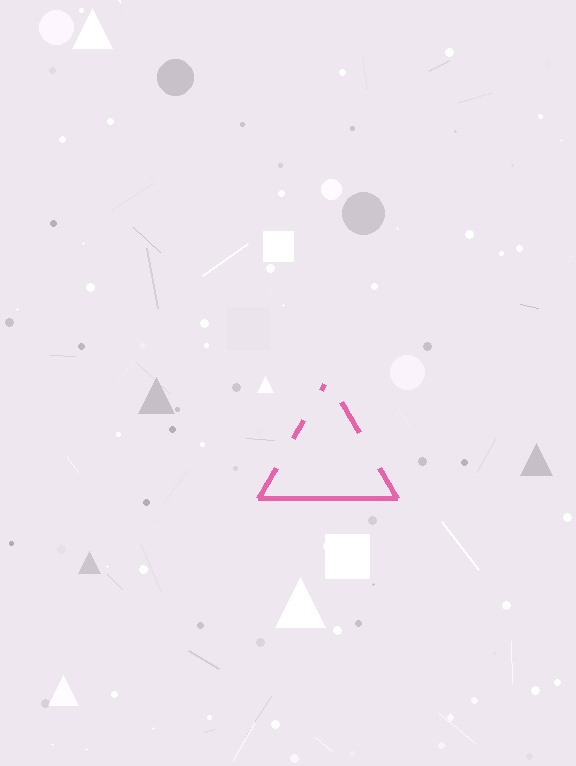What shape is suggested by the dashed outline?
The dashed outline suggests a triangle.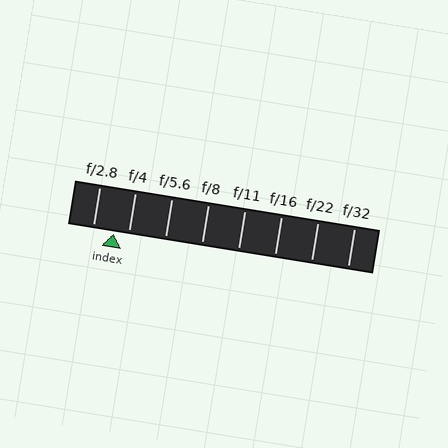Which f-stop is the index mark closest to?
The index mark is closest to f/4.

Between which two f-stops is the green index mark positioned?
The index mark is between f/2.8 and f/4.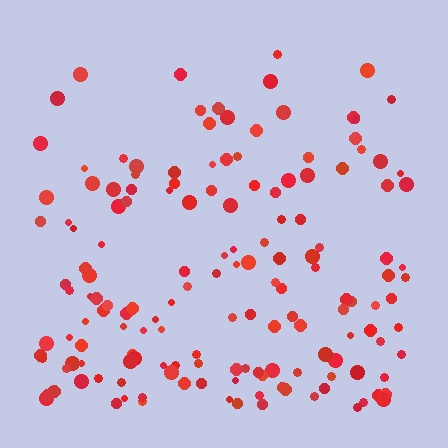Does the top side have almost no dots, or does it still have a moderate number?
Still a moderate number, just noticeably fewer than the bottom.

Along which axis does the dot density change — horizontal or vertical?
Vertical.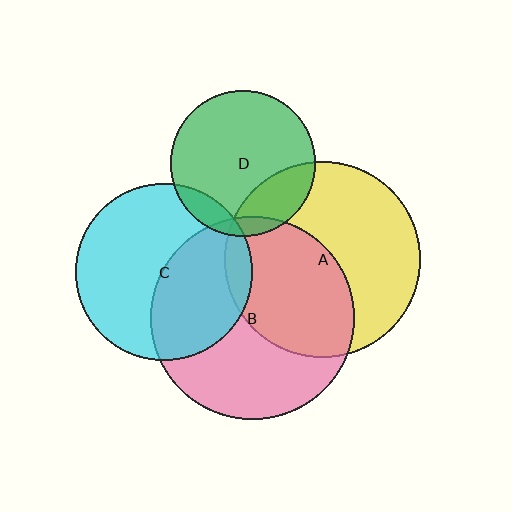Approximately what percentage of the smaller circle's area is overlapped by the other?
Approximately 45%.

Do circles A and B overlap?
Yes.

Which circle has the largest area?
Circle B (pink).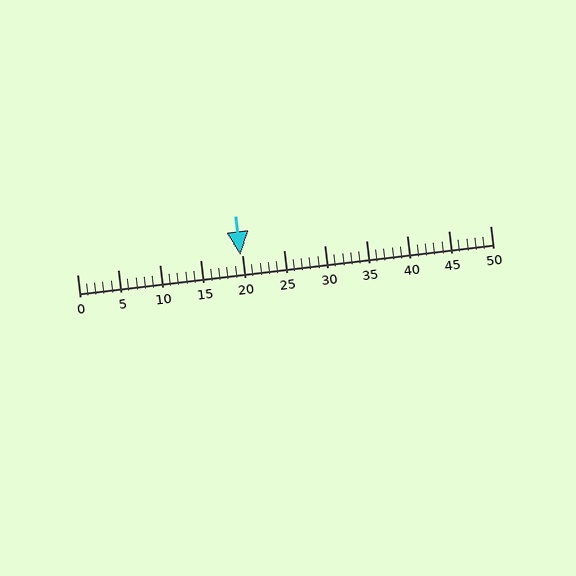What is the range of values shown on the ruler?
The ruler shows values from 0 to 50.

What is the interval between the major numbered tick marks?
The major tick marks are spaced 5 units apart.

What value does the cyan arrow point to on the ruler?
The cyan arrow points to approximately 20.